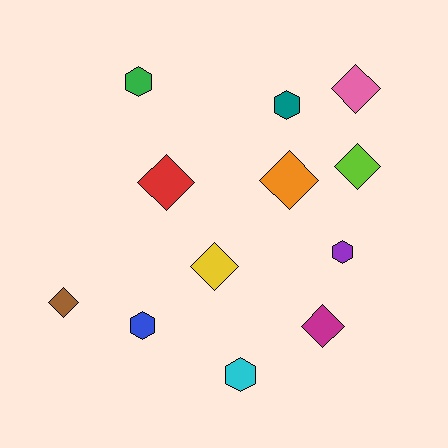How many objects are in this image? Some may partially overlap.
There are 12 objects.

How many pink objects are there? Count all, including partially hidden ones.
There is 1 pink object.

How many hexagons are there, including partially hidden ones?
There are 5 hexagons.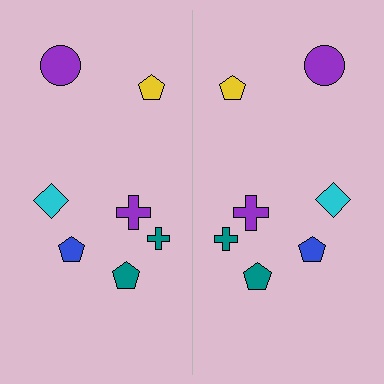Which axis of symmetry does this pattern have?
The pattern has a vertical axis of symmetry running through the center of the image.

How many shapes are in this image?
There are 14 shapes in this image.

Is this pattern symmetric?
Yes, this pattern has bilateral (reflection) symmetry.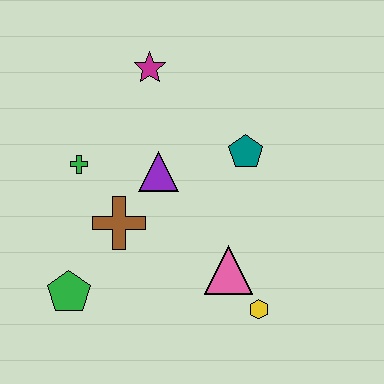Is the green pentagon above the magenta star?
No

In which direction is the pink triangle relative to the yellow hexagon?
The pink triangle is above the yellow hexagon.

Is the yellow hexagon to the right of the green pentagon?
Yes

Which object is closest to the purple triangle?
The brown cross is closest to the purple triangle.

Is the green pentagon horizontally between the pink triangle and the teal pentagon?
No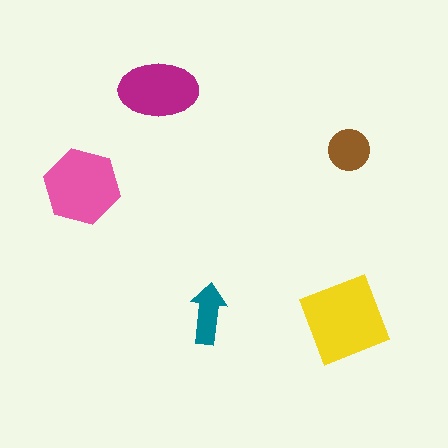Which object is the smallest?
The teal arrow.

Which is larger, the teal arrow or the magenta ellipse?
The magenta ellipse.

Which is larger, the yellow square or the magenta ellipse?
The yellow square.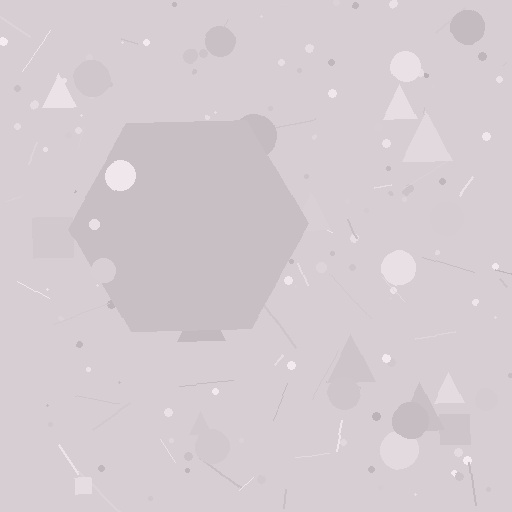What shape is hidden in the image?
A hexagon is hidden in the image.